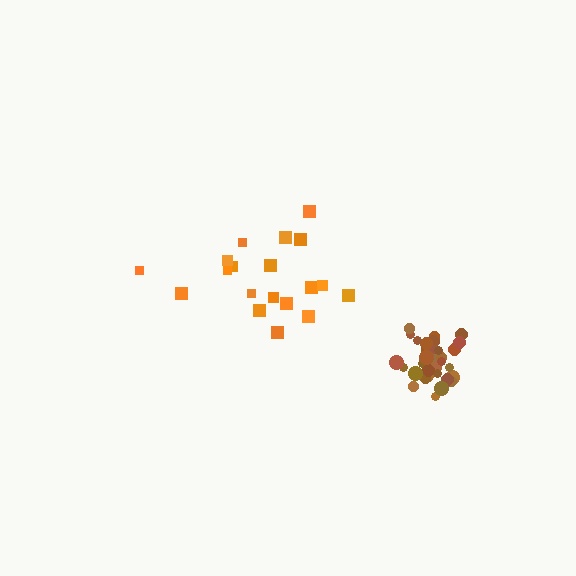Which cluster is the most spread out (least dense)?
Orange.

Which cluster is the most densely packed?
Brown.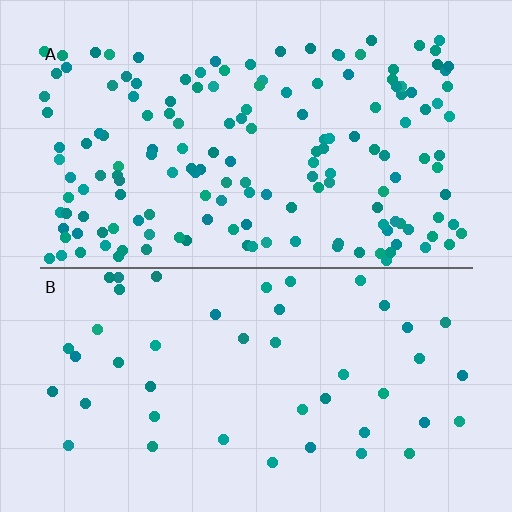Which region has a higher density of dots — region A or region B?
A (the top).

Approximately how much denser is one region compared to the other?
Approximately 3.5× — region A over region B.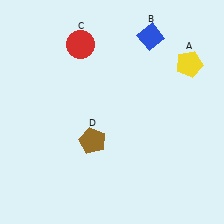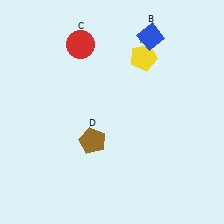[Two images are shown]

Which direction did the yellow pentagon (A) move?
The yellow pentagon (A) moved left.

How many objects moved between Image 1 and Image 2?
1 object moved between the two images.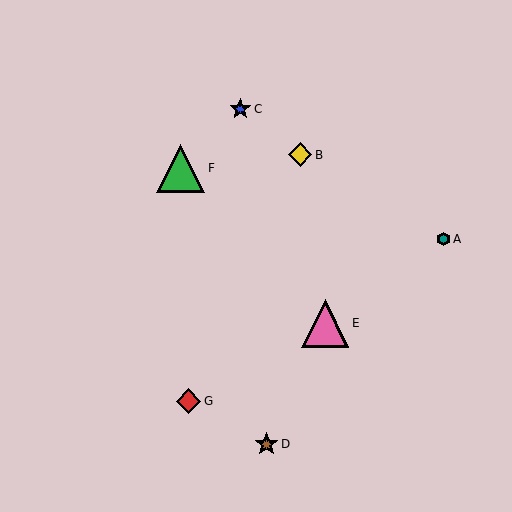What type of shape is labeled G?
Shape G is a red diamond.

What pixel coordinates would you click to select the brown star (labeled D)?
Click at (267, 444) to select the brown star D.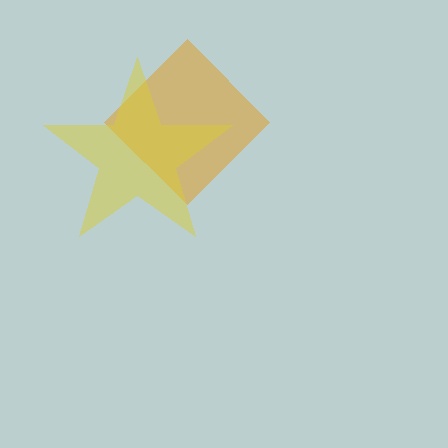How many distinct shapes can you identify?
There are 2 distinct shapes: an orange diamond, a yellow star.